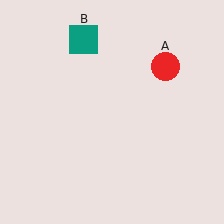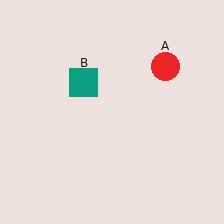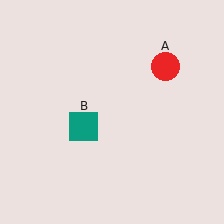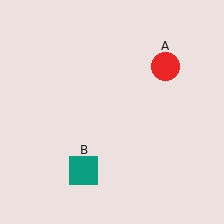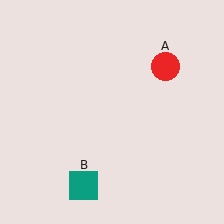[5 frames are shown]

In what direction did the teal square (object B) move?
The teal square (object B) moved down.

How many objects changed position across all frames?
1 object changed position: teal square (object B).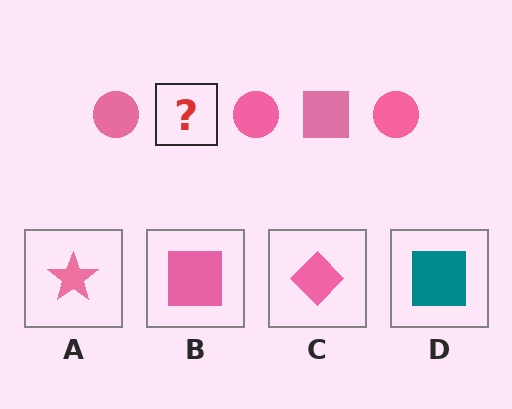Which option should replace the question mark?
Option B.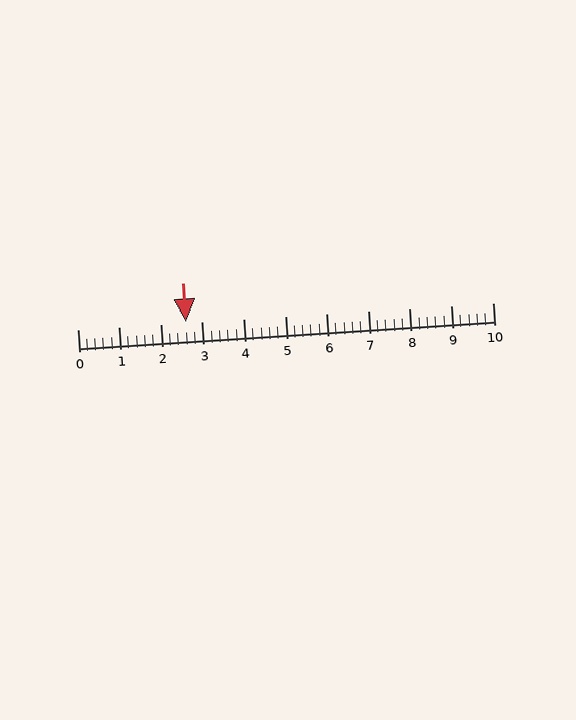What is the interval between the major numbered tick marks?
The major tick marks are spaced 1 units apart.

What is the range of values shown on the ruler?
The ruler shows values from 0 to 10.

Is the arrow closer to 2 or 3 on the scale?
The arrow is closer to 3.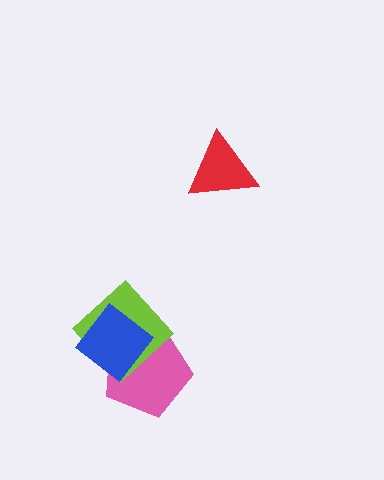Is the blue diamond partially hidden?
No, no other shape covers it.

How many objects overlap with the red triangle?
0 objects overlap with the red triangle.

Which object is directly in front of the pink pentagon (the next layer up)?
The lime diamond is directly in front of the pink pentagon.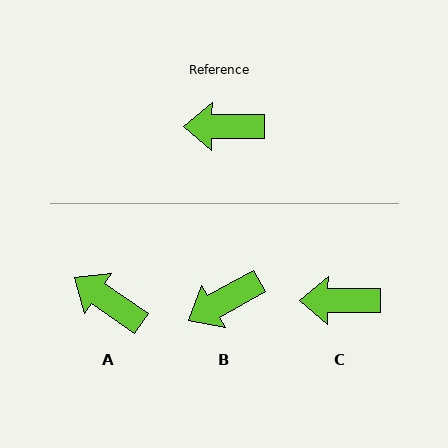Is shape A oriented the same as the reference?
No, it is off by about 34 degrees.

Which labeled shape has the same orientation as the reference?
C.